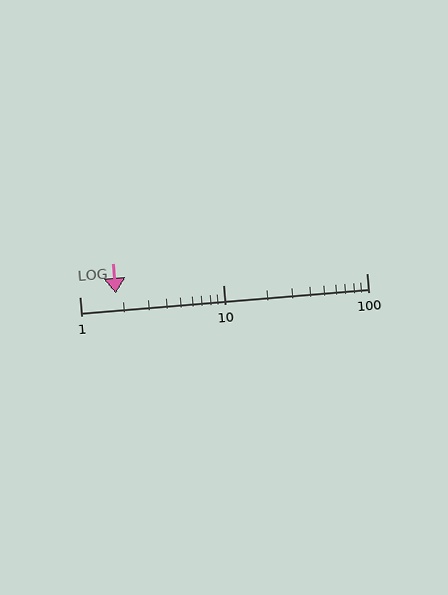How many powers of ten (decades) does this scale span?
The scale spans 2 decades, from 1 to 100.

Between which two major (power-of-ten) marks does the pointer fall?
The pointer is between 1 and 10.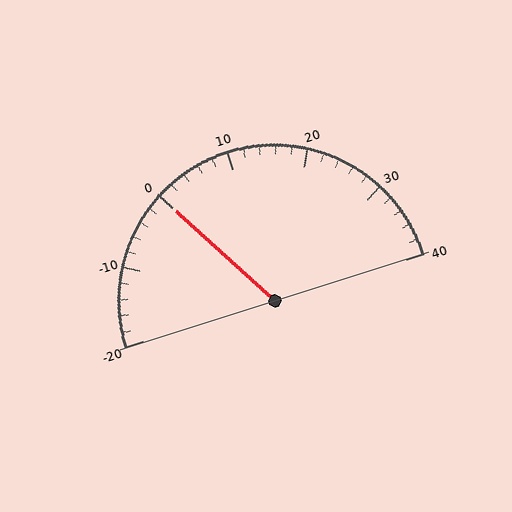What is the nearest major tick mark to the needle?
The nearest major tick mark is 0.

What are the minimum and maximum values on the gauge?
The gauge ranges from -20 to 40.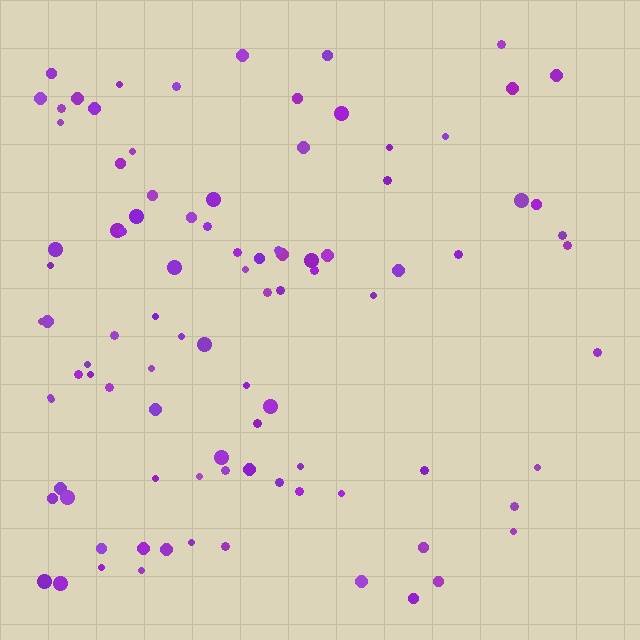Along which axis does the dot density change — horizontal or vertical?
Horizontal.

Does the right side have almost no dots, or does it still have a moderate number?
Still a moderate number, just noticeably fewer than the left.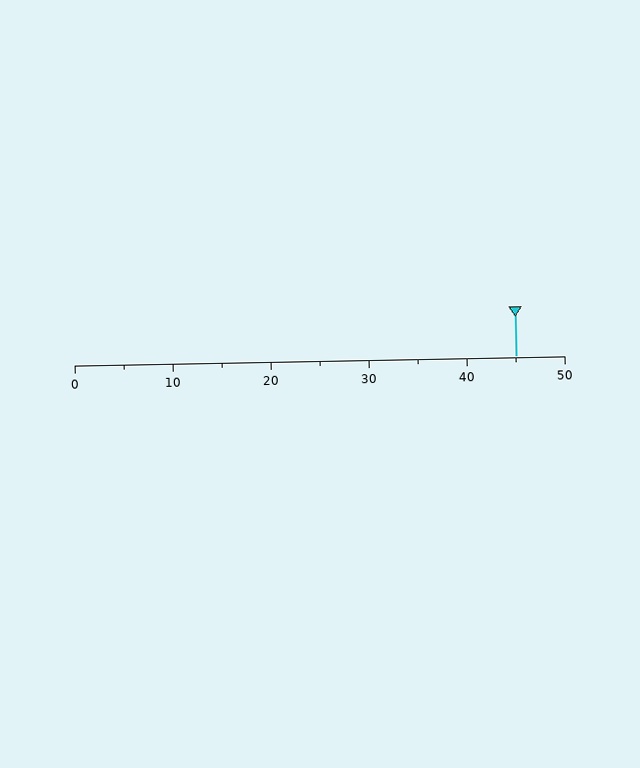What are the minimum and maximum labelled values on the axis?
The axis runs from 0 to 50.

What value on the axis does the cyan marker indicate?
The marker indicates approximately 45.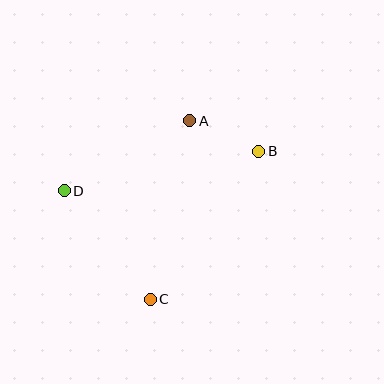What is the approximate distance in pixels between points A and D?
The distance between A and D is approximately 144 pixels.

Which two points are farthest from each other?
Points B and D are farthest from each other.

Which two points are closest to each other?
Points A and B are closest to each other.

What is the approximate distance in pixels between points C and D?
The distance between C and D is approximately 139 pixels.